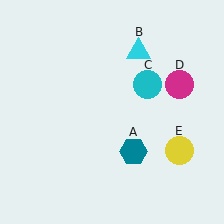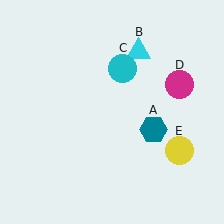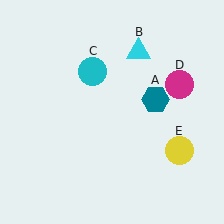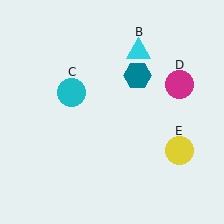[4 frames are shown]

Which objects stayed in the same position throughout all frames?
Cyan triangle (object B) and magenta circle (object D) and yellow circle (object E) remained stationary.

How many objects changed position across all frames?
2 objects changed position: teal hexagon (object A), cyan circle (object C).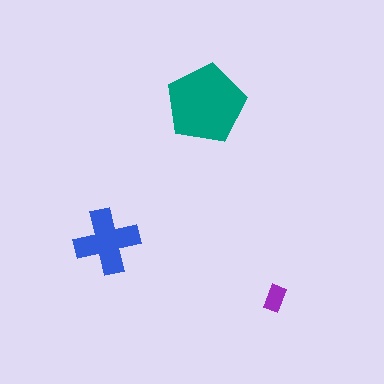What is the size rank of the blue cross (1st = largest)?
2nd.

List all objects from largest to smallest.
The teal pentagon, the blue cross, the purple rectangle.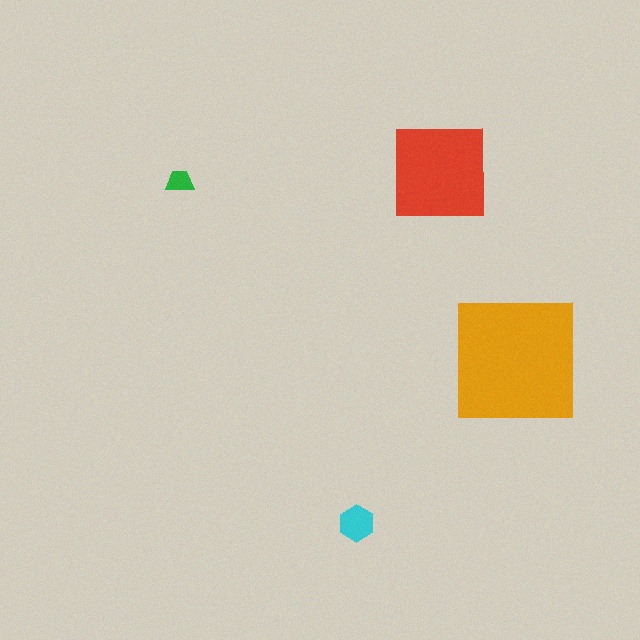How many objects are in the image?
There are 4 objects in the image.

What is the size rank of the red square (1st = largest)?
2nd.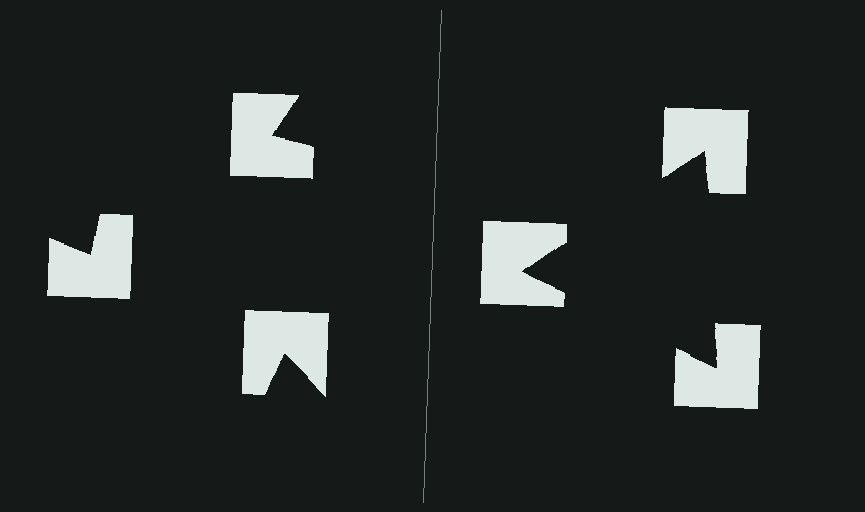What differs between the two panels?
The notched squares are positioned identically on both sides; only the wedge orientations differ. On the right they align to a triangle; on the left they are misaligned.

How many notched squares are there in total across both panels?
6 — 3 on each side.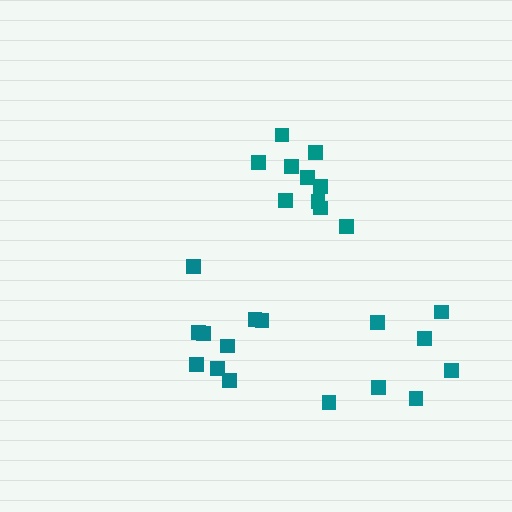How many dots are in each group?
Group 1: 9 dots, Group 2: 7 dots, Group 3: 10 dots (26 total).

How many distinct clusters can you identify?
There are 3 distinct clusters.